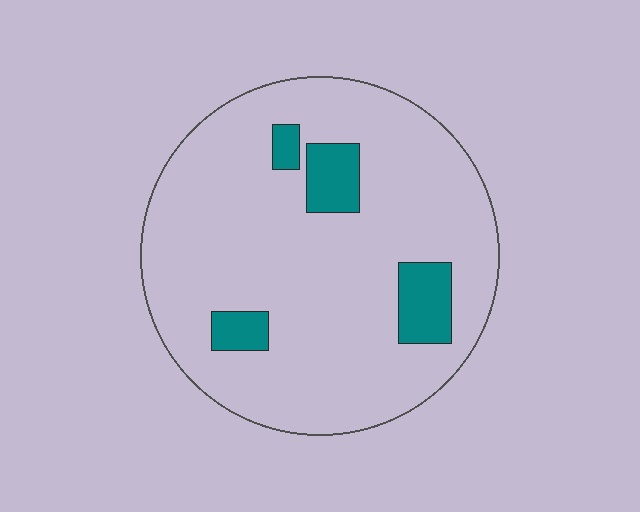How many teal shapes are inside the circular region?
4.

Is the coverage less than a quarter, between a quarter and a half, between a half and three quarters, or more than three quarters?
Less than a quarter.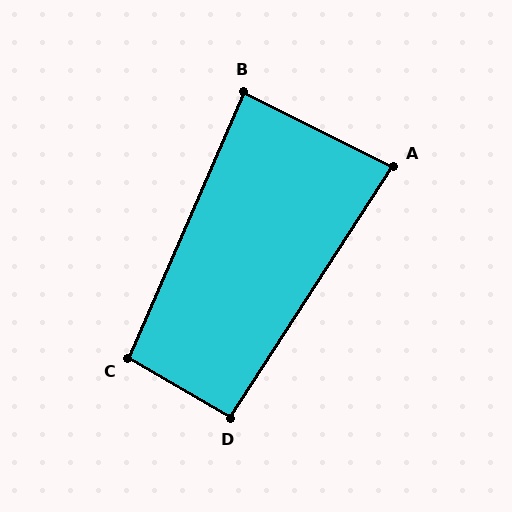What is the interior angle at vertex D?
Approximately 93 degrees (approximately right).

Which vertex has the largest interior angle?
C, at approximately 97 degrees.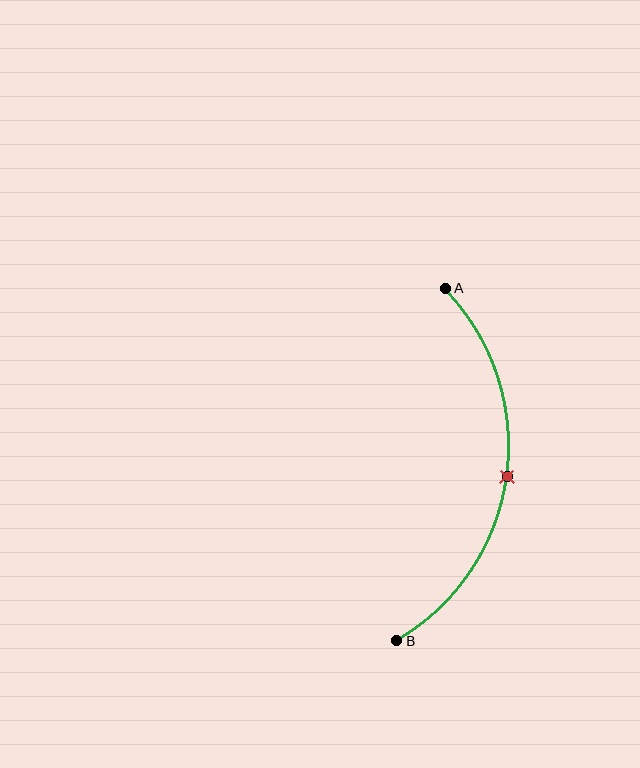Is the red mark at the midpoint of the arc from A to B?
Yes. The red mark lies on the arc at equal arc-length from both A and B — it is the arc midpoint.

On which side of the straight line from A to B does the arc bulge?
The arc bulges to the right of the straight line connecting A and B.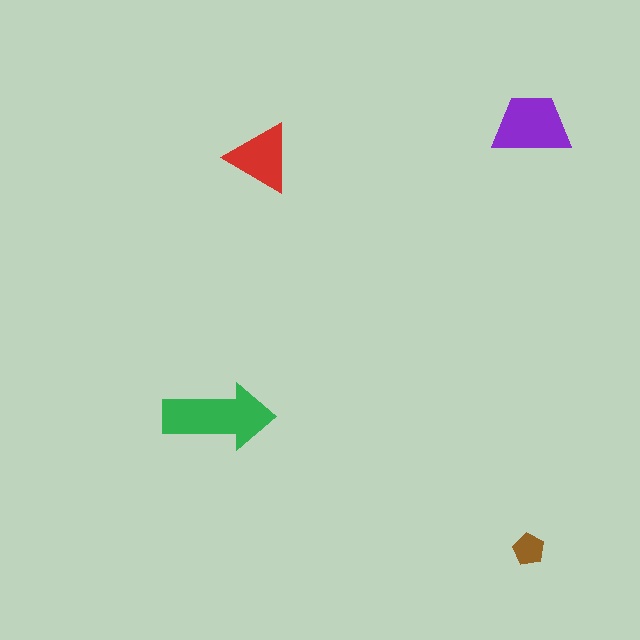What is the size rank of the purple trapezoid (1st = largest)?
2nd.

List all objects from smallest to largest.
The brown pentagon, the red triangle, the purple trapezoid, the green arrow.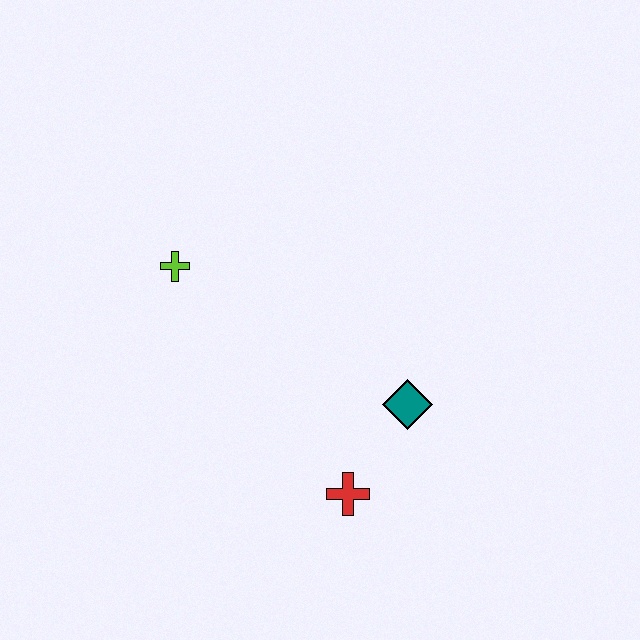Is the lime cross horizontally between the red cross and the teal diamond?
No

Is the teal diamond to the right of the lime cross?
Yes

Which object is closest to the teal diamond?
The red cross is closest to the teal diamond.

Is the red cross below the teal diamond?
Yes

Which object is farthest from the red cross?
The lime cross is farthest from the red cross.